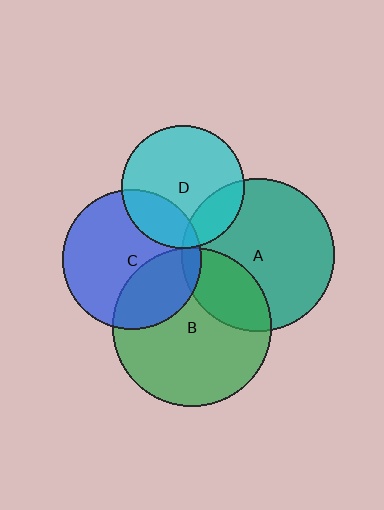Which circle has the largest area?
Circle B (green).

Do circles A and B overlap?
Yes.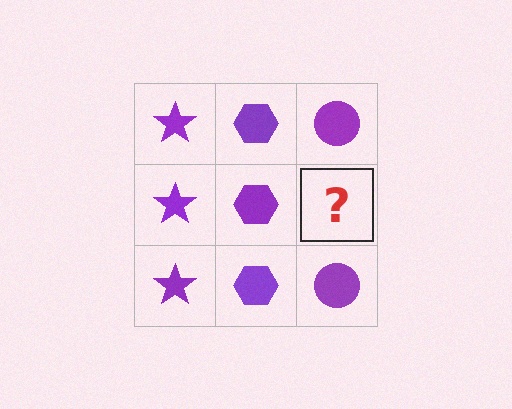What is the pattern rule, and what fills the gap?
The rule is that each column has a consistent shape. The gap should be filled with a purple circle.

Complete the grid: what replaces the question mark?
The question mark should be replaced with a purple circle.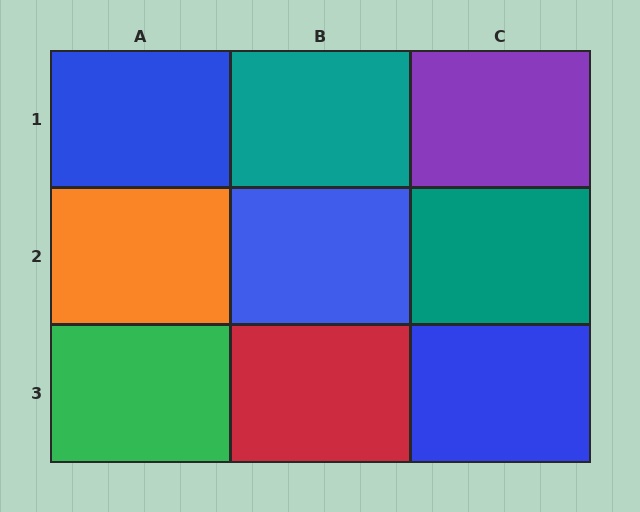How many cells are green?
1 cell is green.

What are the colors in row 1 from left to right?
Blue, teal, purple.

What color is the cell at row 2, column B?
Blue.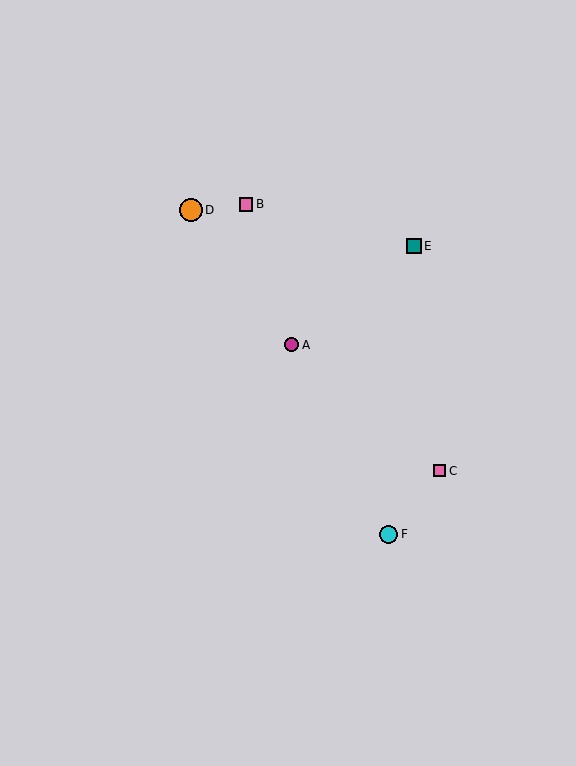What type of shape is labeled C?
Shape C is a pink square.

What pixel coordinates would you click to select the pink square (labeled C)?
Click at (440, 471) to select the pink square C.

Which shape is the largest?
The orange circle (labeled D) is the largest.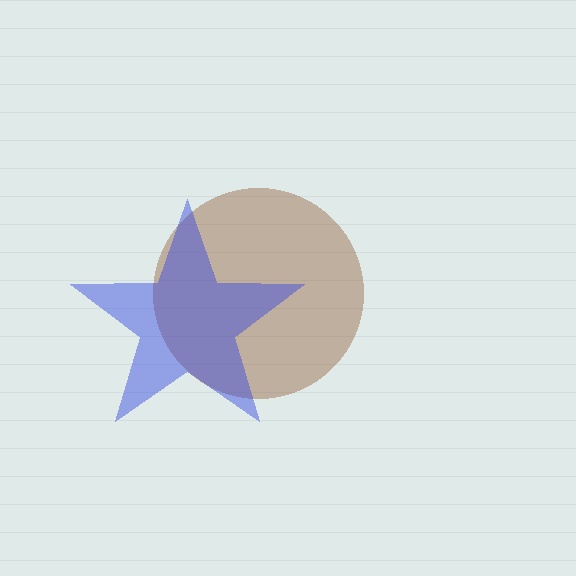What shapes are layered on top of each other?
The layered shapes are: a brown circle, a blue star.